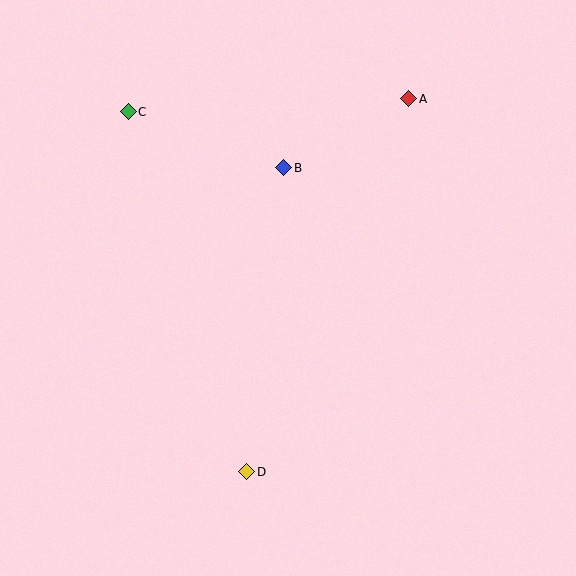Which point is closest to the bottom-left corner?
Point D is closest to the bottom-left corner.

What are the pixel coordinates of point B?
Point B is at (284, 168).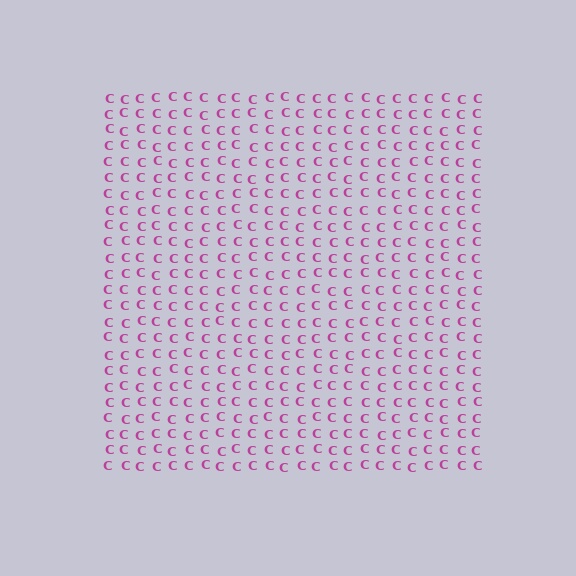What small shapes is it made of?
It is made of small letter C's.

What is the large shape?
The large shape is a square.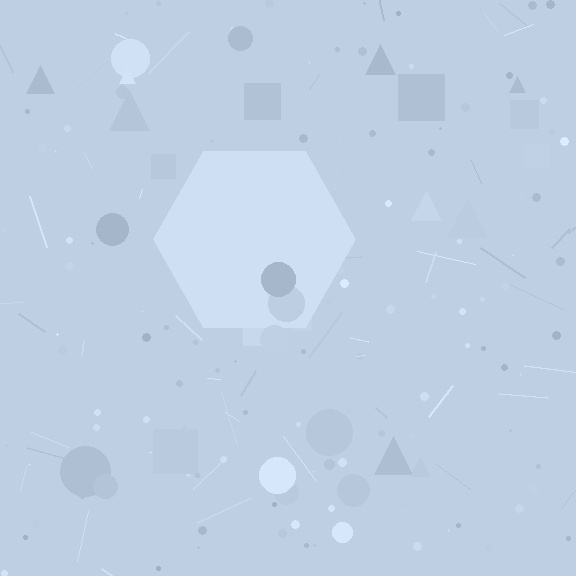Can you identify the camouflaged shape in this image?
The camouflaged shape is a hexagon.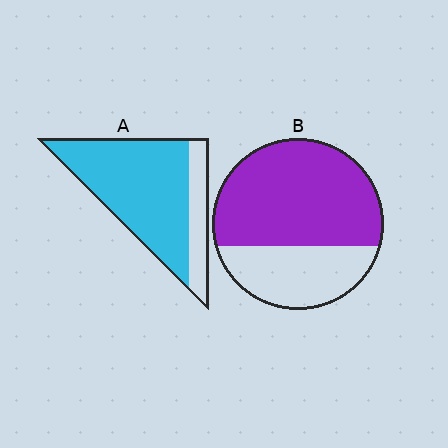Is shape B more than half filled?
Yes.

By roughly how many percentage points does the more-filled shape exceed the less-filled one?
By roughly 10 percentage points (A over B).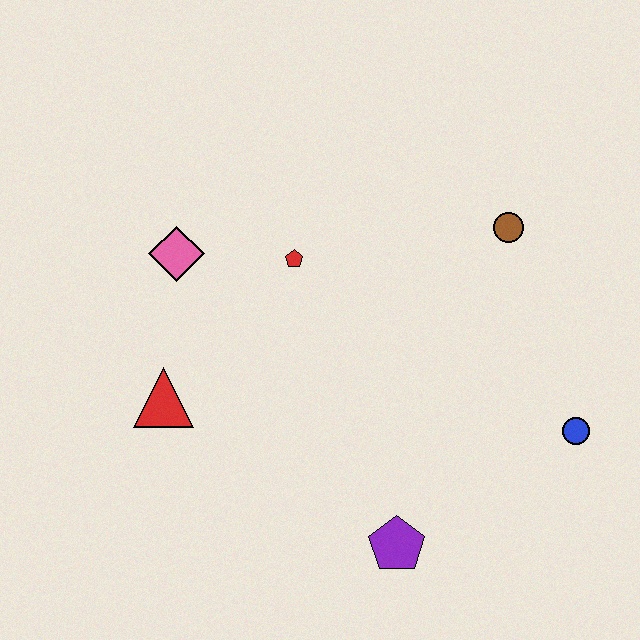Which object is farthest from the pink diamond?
The blue circle is farthest from the pink diamond.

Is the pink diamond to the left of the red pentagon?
Yes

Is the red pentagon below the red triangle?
No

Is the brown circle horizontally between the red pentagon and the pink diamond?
No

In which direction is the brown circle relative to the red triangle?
The brown circle is to the right of the red triangle.